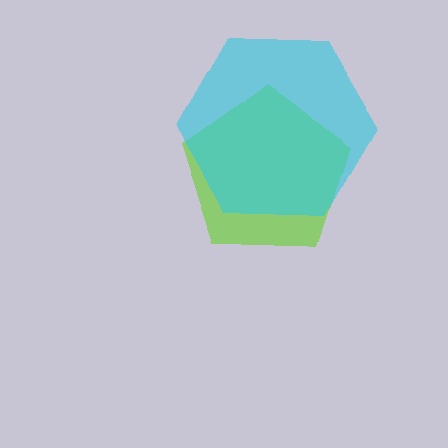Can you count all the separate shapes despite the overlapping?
Yes, there are 2 separate shapes.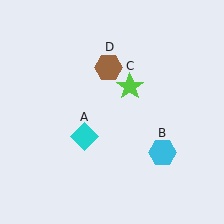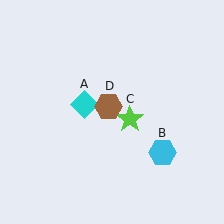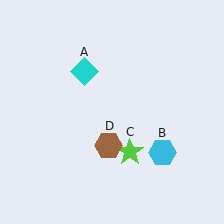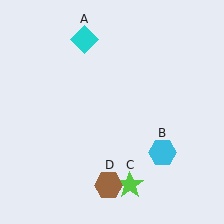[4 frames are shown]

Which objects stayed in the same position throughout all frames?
Cyan hexagon (object B) remained stationary.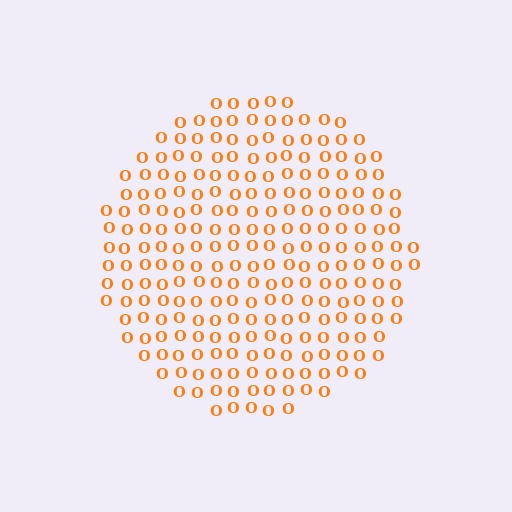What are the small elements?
The small elements are letter O's.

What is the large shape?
The large shape is a circle.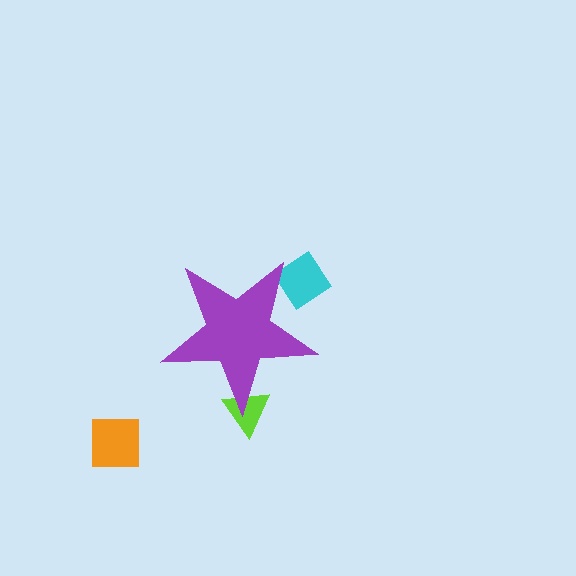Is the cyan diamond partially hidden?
Yes, the cyan diamond is partially hidden behind the purple star.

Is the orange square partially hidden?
No, the orange square is fully visible.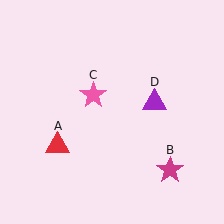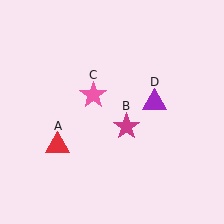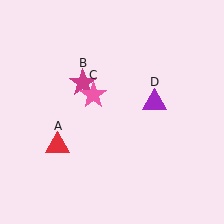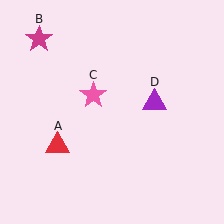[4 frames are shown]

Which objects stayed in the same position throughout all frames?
Red triangle (object A) and pink star (object C) and purple triangle (object D) remained stationary.